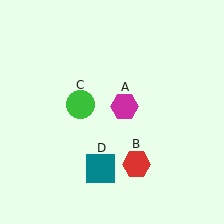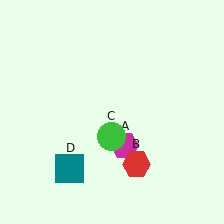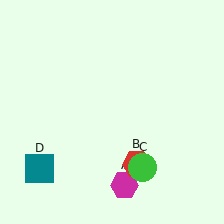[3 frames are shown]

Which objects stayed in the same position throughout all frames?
Red hexagon (object B) remained stationary.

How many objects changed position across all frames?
3 objects changed position: magenta hexagon (object A), green circle (object C), teal square (object D).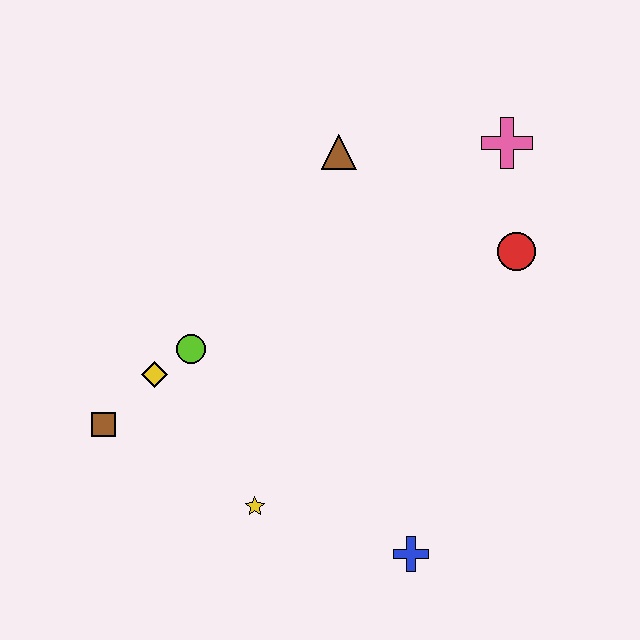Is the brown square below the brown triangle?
Yes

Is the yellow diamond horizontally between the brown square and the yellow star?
Yes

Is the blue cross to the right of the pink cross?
No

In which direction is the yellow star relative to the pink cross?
The yellow star is below the pink cross.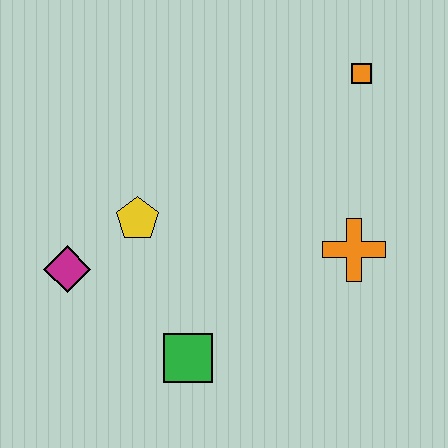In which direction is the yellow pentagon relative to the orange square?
The yellow pentagon is to the left of the orange square.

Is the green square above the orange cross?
No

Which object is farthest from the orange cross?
The magenta diamond is farthest from the orange cross.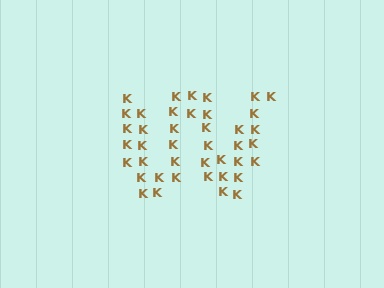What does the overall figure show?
The overall figure shows the letter W.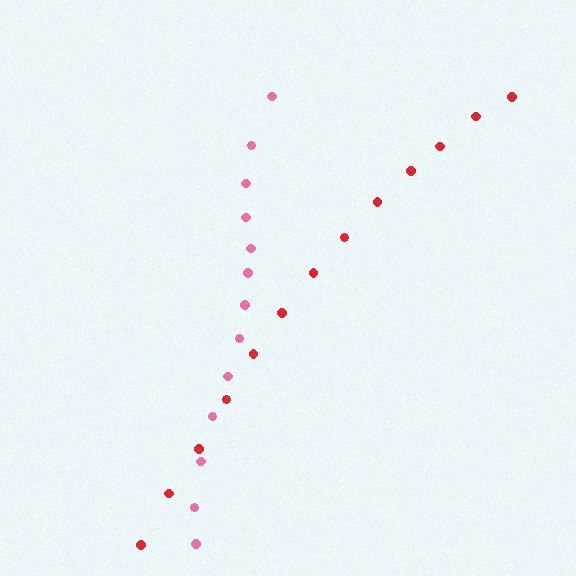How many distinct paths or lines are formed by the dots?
There are 2 distinct paths.